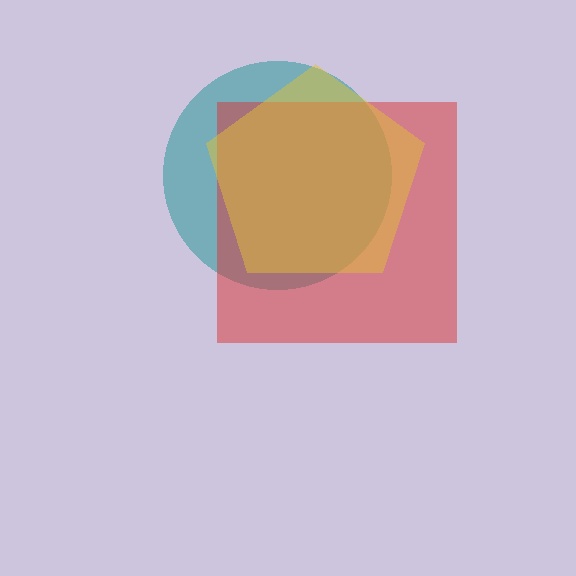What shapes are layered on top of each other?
The layered shapes are: a teal circle, a red square, a yellow pentagon.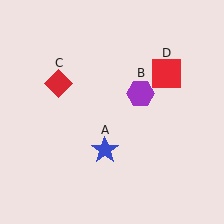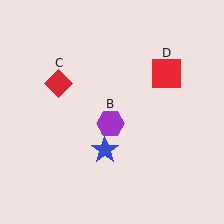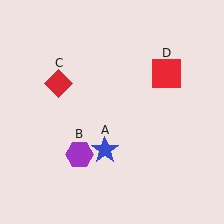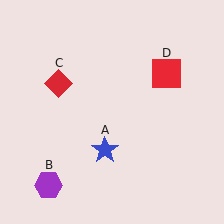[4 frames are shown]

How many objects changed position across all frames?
1 object changed position: purple hexagon (object B).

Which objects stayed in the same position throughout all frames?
Blue star (object A) and red diamond (object C) and red square (object D) remained stationary.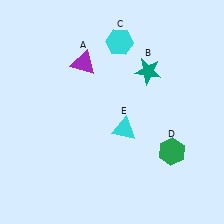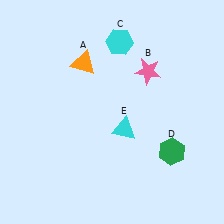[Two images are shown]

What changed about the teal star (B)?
In Image 1, B is teal. In Image 2, it changed to pink.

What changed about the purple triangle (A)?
In Image 1, A is purple. In Image 2, it changed to orange.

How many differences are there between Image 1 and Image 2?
There are 2 differences between the two images.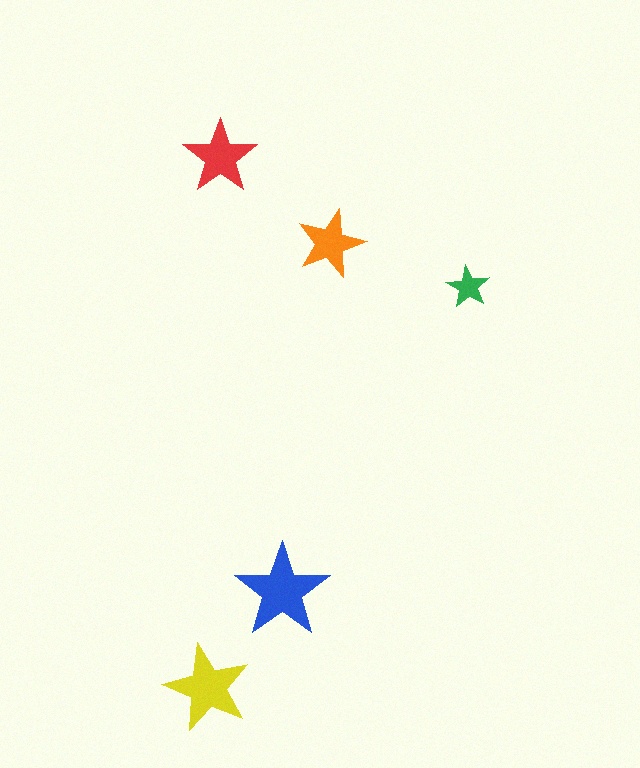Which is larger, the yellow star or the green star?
The yellow one.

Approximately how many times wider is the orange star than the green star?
About 1.5 times wider.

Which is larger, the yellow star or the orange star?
The yellow one.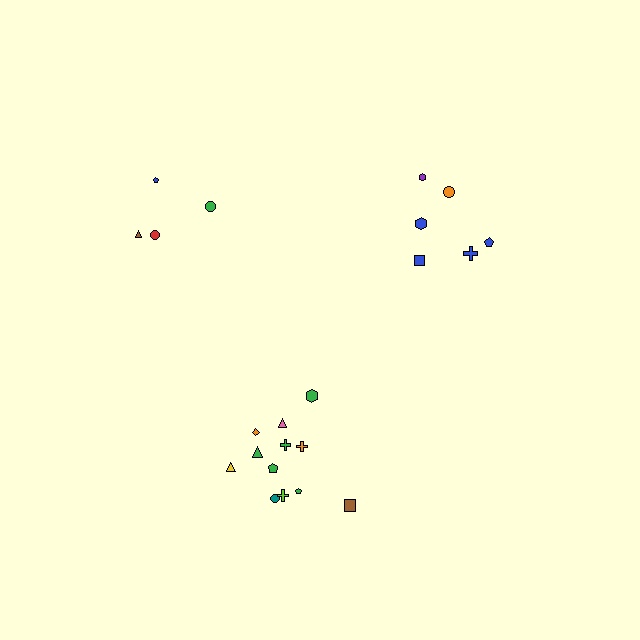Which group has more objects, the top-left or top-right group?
The top-right group.